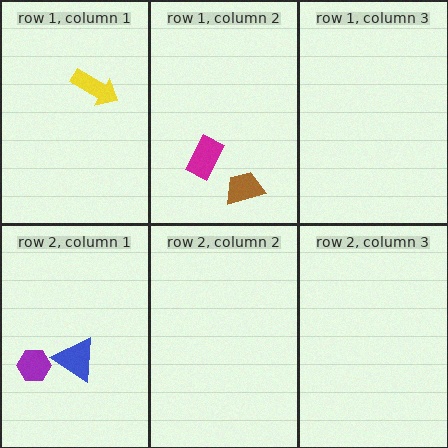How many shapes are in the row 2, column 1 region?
2.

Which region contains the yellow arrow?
The row 1, column 1 region.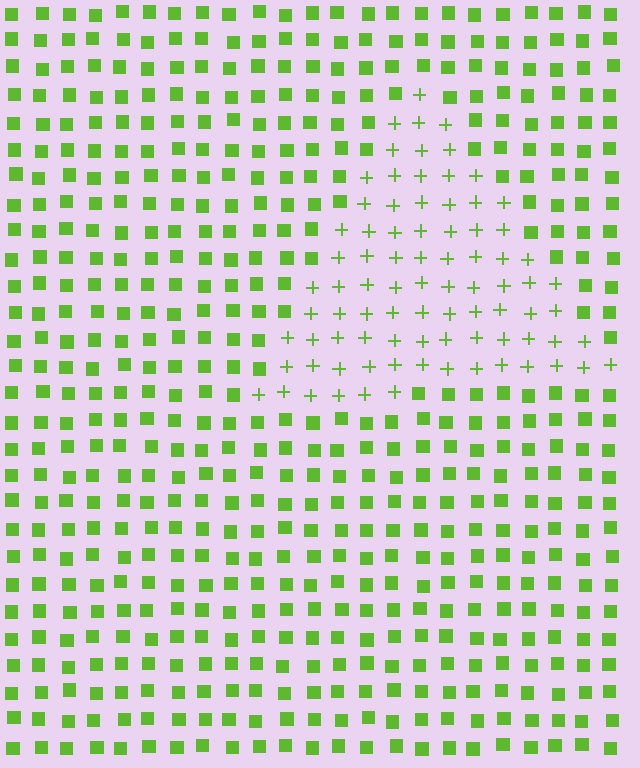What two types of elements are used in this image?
The image uses plus signs inside the triangle region and squares outside it.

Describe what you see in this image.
The image is filled with small lime elements arranged in a uniform grid. A triangle-shaped region contains plus signs, while the surrounding area contains squares. The boundary is defined purely by the change in element shape.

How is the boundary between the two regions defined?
The boundary is defined by a change in element shape: plus signs inside vs. squares outside. All elements share the same color and spacing.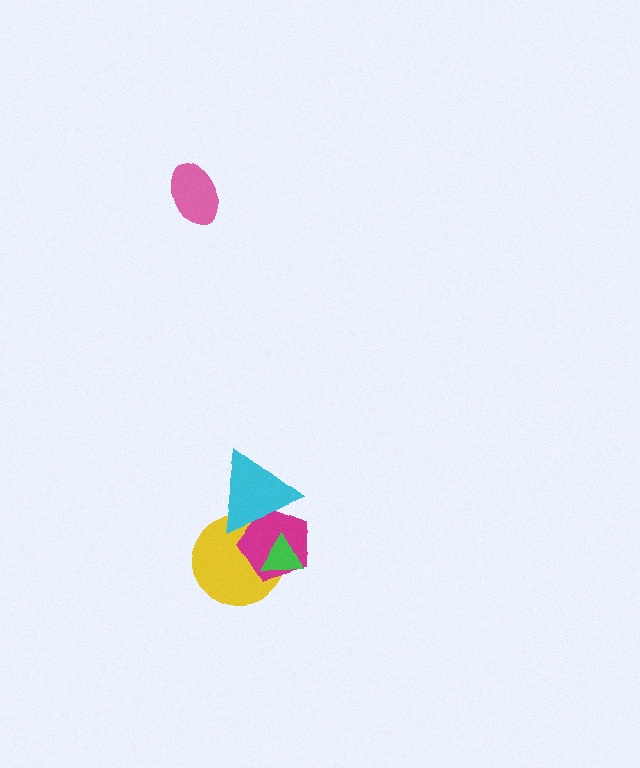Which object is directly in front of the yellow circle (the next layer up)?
The magenta pentagon is directly in front of the yellow circle.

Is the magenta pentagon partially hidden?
Yes, it is partially covered by another shape.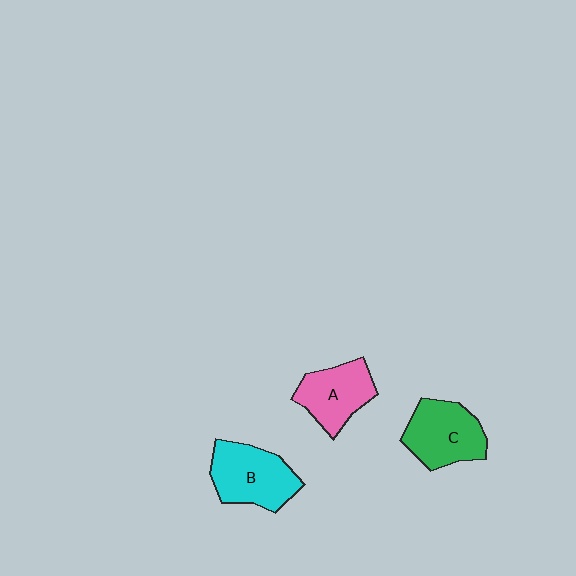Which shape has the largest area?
Shape B (cyan).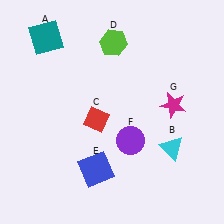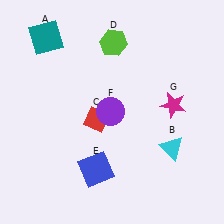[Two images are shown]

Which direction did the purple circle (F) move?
The purple circle (F) moved up.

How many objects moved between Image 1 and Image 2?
1 object moved between the two images.